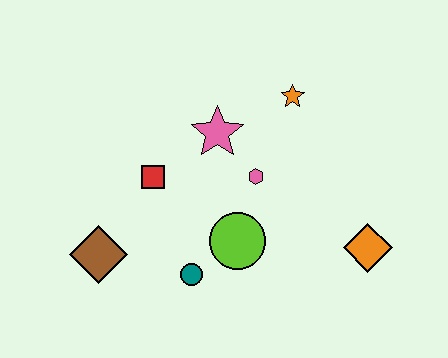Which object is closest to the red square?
The pink star is closest to the red square.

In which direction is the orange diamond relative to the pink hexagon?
The orange diamond is to the right of the pink hexagon.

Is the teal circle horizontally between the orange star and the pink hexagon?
No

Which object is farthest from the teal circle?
The orange star is farthest from the teal circle.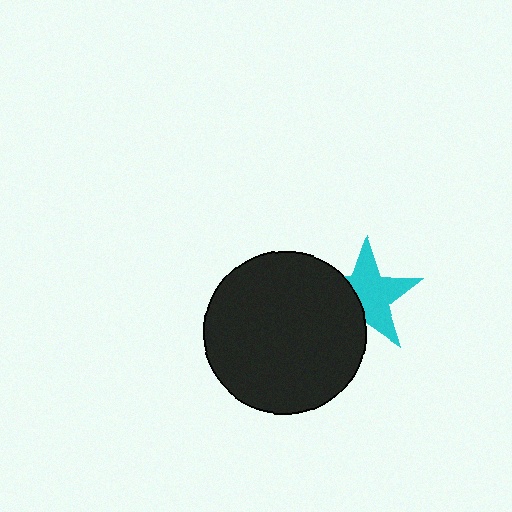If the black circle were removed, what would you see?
You would see the complete cyan star.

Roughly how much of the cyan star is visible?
About half of it is visible (roughly 63%).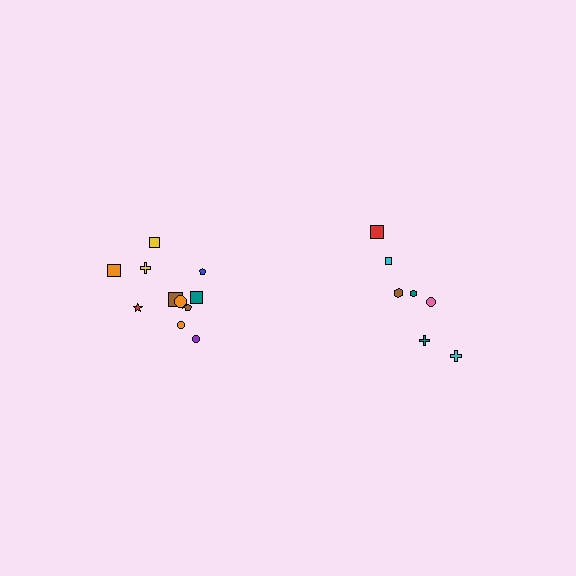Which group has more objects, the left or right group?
The left group.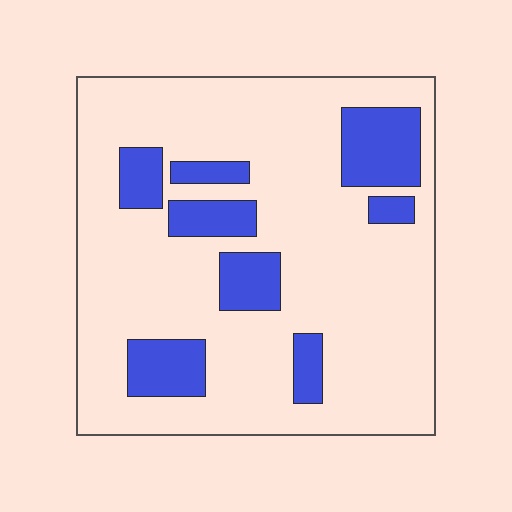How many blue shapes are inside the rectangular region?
8.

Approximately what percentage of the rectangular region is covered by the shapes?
Approximately 20%.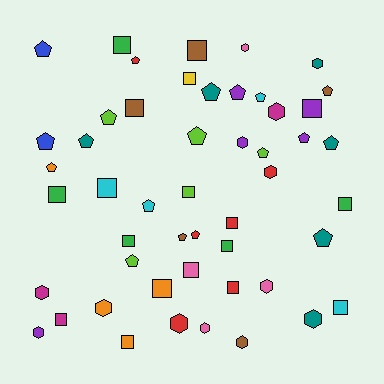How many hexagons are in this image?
There are 13 hexagons.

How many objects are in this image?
There are 50 objects.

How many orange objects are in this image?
There are 4 orange objects.